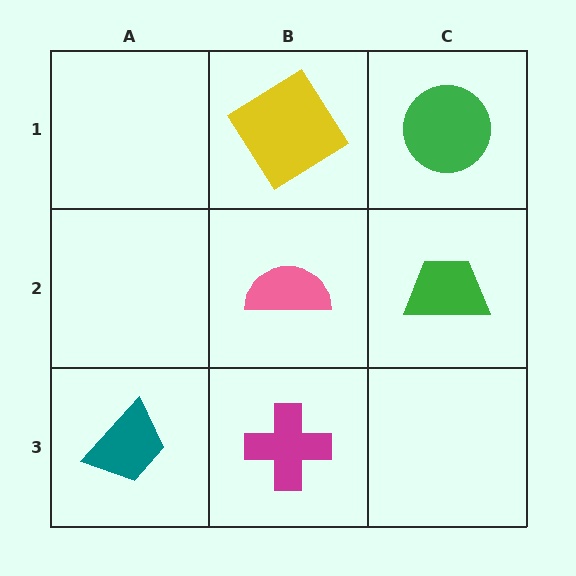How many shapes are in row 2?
2 shapes.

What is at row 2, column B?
A pink semicircle.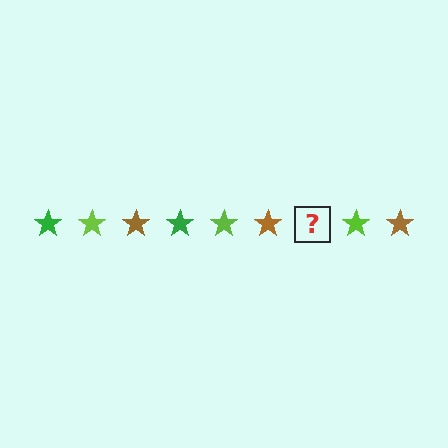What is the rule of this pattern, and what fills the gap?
The rule is that the pattern cycles through green, lime, brown stars. The gap should be filled with a green star.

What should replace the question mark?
The question mark should be replaced with a green star.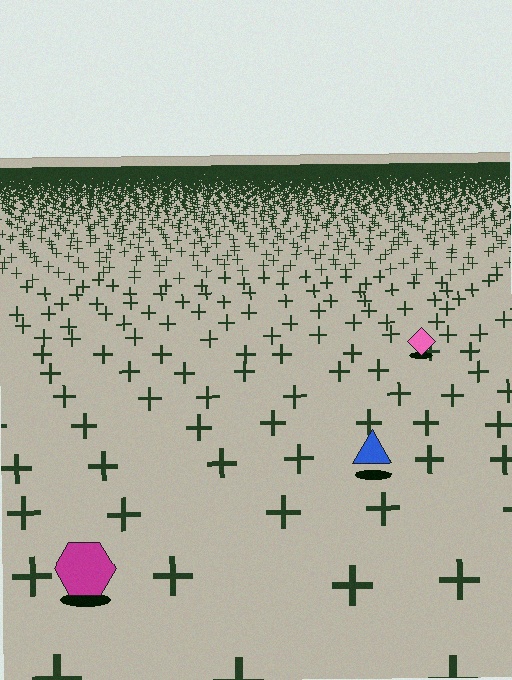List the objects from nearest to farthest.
From nearest to farthest: the magenta hexagon, the blue triangle, the pink diamond.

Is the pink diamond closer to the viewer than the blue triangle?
No. The blue triangle is closer — you can tell from the texture gradient: the ground texture is coarser near it.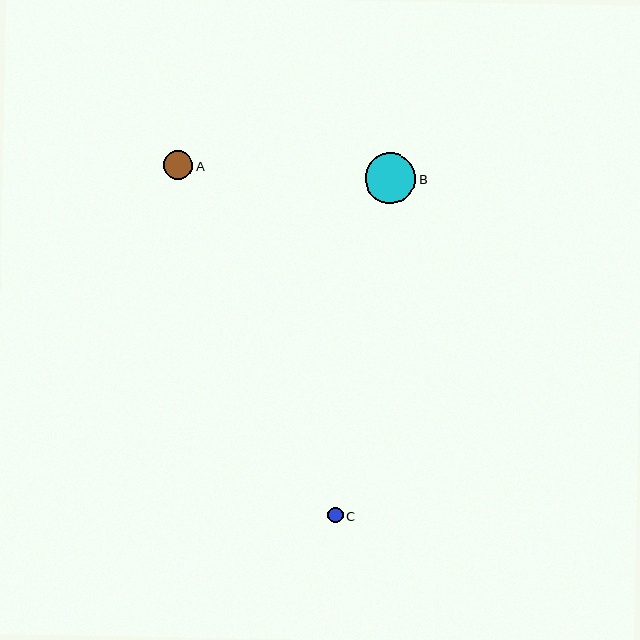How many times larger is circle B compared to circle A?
Circle B is approximately 1.7 times the size of circle A.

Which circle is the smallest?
Circle C is the smallest with a size of approximately 16 pixels.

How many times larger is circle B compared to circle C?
Circle B is approximately 3.2 times the size of circle C.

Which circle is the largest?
Circle B is the largest with a size of approximately 50 pixels.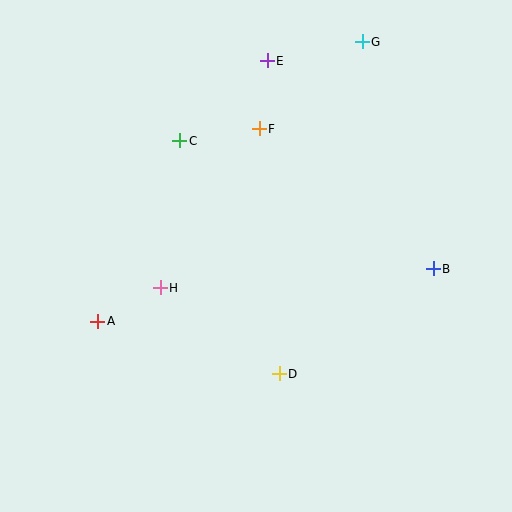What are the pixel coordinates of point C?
Point C is at (180, 141).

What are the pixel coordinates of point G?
Point G is at (362, 42).